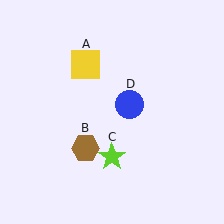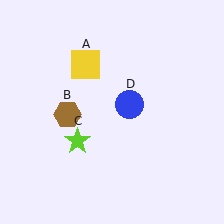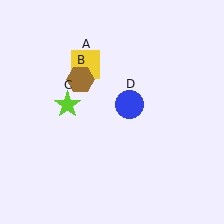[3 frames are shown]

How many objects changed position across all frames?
2 objects changed position: brown hexagon (object B), lime star (object C).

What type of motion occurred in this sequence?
The brown hexagon (object B), lime star (object C) rotated clockwise around the center of the scene.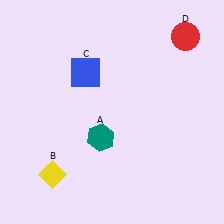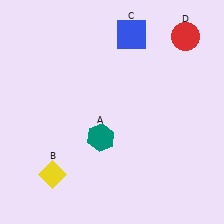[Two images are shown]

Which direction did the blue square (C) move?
The blue square (C) moved right.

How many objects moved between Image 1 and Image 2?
1 object moved between the two images.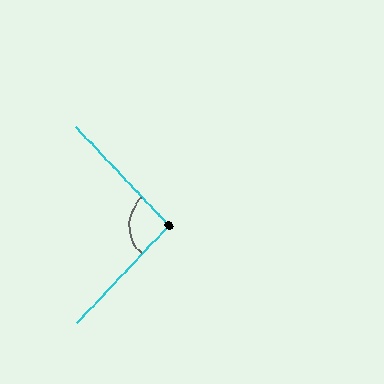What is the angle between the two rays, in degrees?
Approximately 94 degrees.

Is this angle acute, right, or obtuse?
It is approximately a right angle.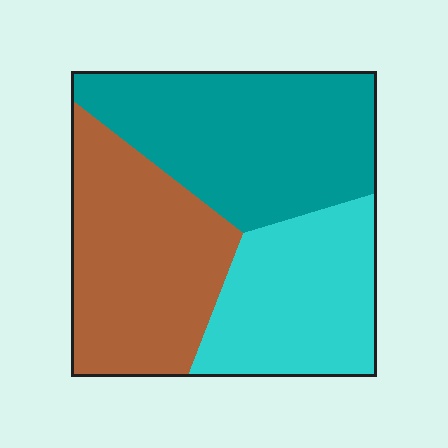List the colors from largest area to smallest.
From largest to smallest: teal, brown, cyan.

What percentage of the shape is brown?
Brown takes up about one third (1/3) of the shape.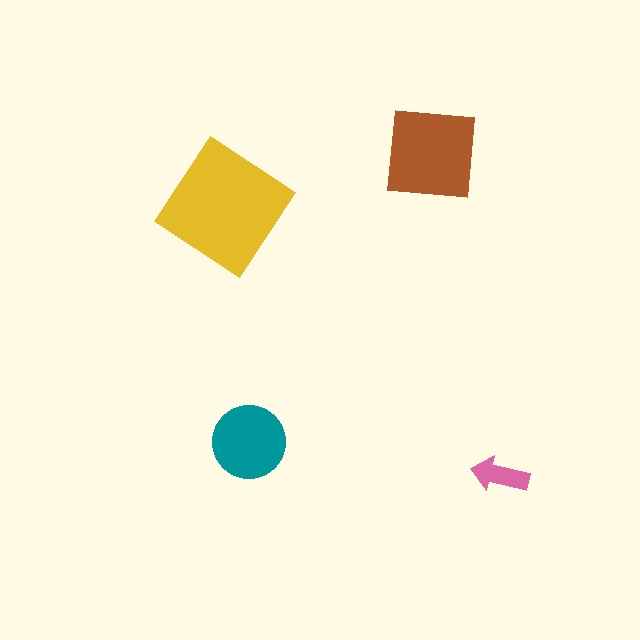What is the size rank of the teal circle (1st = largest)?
3rd.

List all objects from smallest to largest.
The pink arrow, the teal circle, the brown square, the yellow diamond.